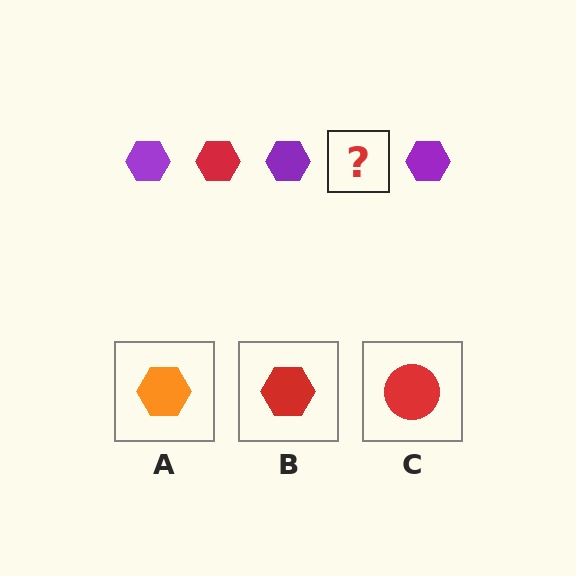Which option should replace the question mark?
Option B.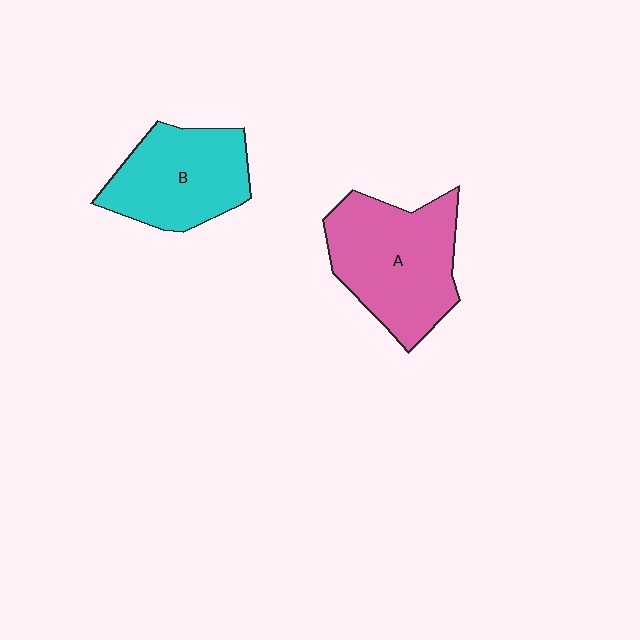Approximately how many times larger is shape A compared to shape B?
Approximately 1.2 times.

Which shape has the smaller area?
Shape B (cyan).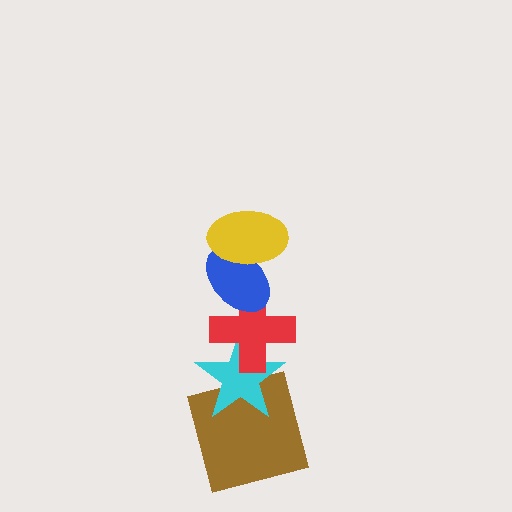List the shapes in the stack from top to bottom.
From top to bottom: the yellow ellipse, the blue ellipse, the red cross, the cyan star, the brown square.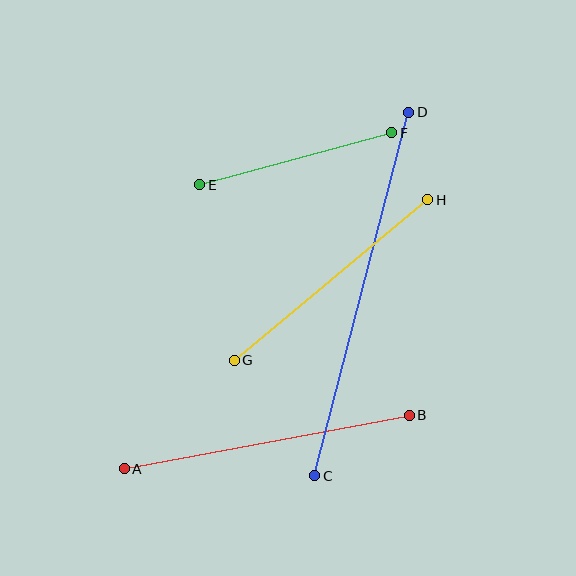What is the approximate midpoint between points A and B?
The midpoint is at approximately (267, 442) pixels.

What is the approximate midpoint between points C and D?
The midpoint is at approximately (362, 294) pixels.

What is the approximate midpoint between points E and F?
The midpoint is at approximately (296, 159) pixels.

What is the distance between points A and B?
The distance is approximately 290 pixels.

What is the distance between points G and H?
The distance is approximately 251 pixels.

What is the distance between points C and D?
The distance is approximately 376 pixels.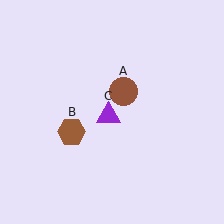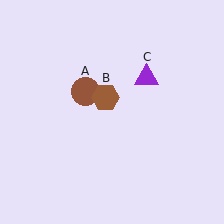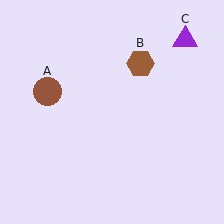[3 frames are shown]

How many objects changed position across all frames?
3 objects changed position: brown circle (object A), brown hexagon (object B), purple triangle (object C).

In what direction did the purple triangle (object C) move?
The purple triangle (object C) moved up and to the right.